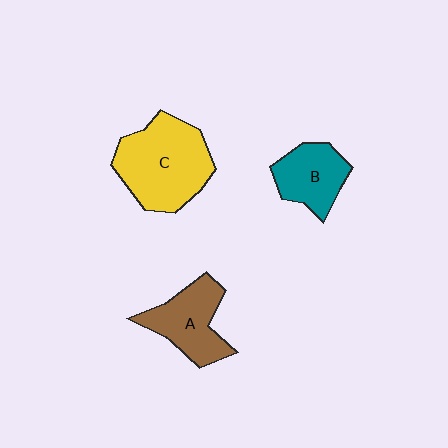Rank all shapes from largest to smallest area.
From largest to smallest: C (yellow), A (brown), B (teal).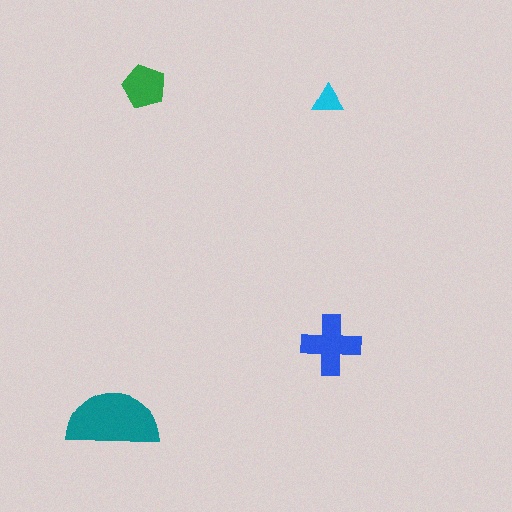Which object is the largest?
The teal semicircle.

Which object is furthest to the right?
The blue cross is rightmost.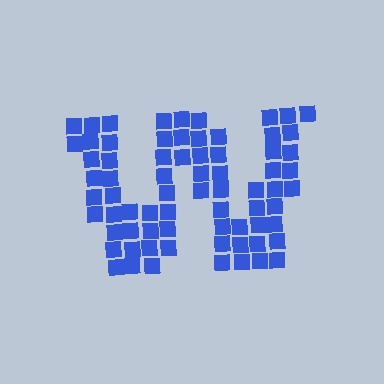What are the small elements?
The small elements are squares.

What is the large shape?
The large shape is the letter W.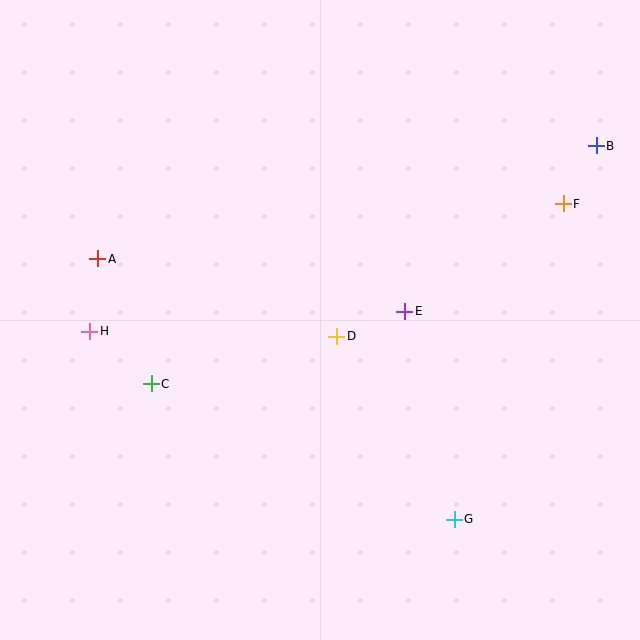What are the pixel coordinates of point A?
Point A is at (98, 259).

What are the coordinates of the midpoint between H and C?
The midpoint between H and C is at (120, 358).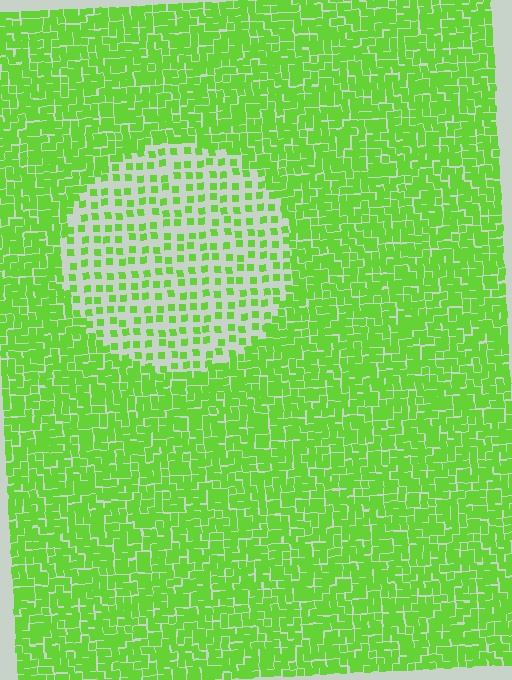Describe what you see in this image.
The image contains small lime elements arranged at two different densities. A circle-shaped region is visible where the elements are less densely packed than the surrounding area.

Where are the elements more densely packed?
The elements are more densely packed outside the circle boundary.